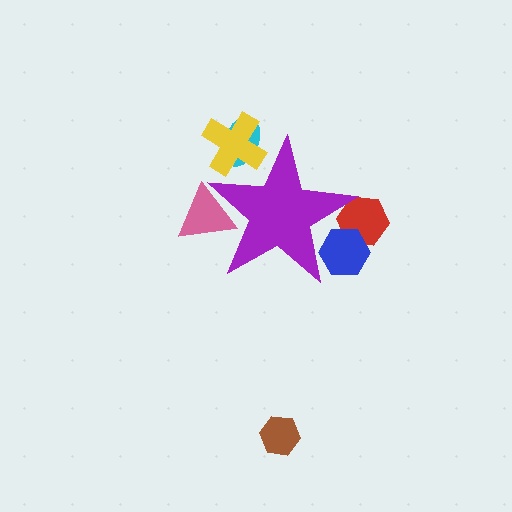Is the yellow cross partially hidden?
Yes, the yellow cross is partially hidden behind the purple star.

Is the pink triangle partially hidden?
Yes, the pink triangle is partially hidden behind the purple star.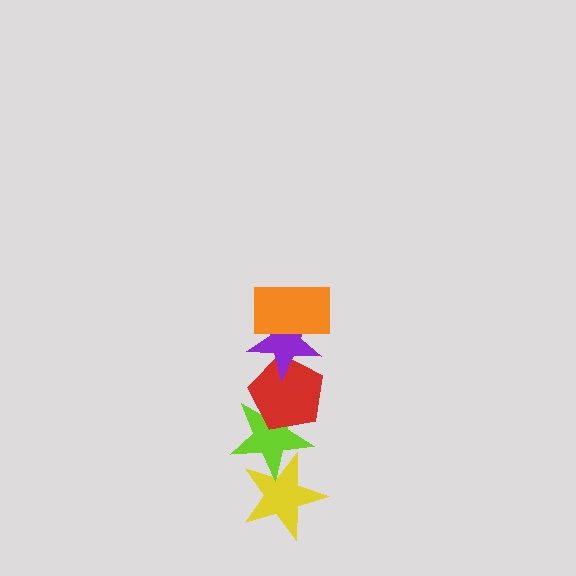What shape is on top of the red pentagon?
The purple star is on top of the red pentagon.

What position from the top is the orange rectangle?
The orange rectangle is 1st from the top.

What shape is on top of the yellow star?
The lime star is on top of the yellow star.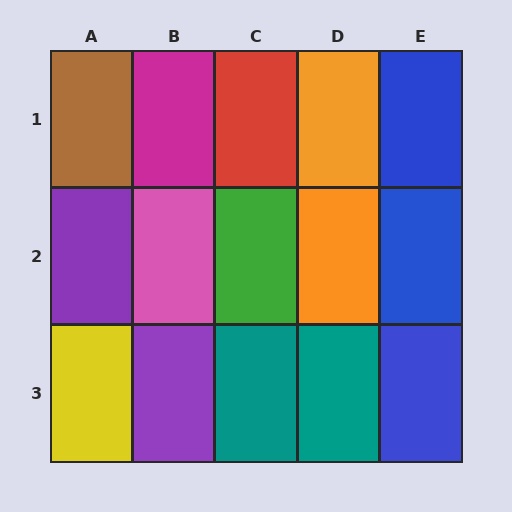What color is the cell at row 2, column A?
Purple.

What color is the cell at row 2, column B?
Pink.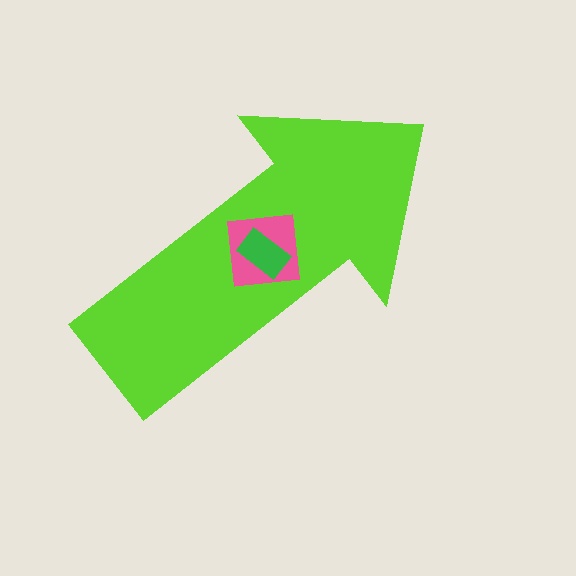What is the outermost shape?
The lime arrow.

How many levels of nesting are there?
3.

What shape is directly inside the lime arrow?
The pink square.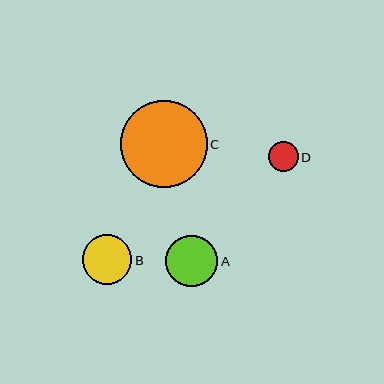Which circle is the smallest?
Circle D is the smallest with a size of approximately 30 pixels.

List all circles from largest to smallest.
From largest to smallest: C, A, B, D.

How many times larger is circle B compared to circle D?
Circle B is approximately 1.7 times the size of circle D.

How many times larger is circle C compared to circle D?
Circle C is approximately 2.9 times the size of circle D.